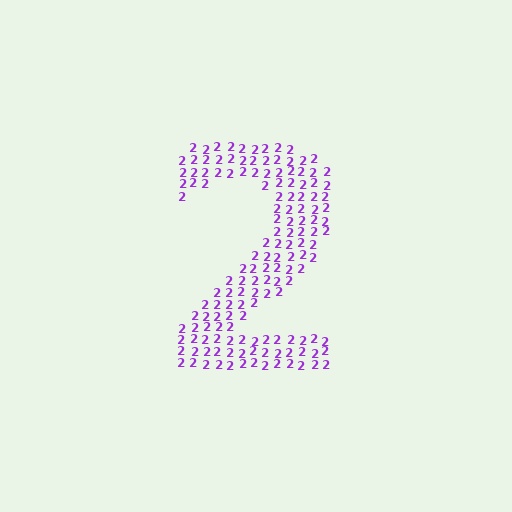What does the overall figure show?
The overall figure shows the digit 2.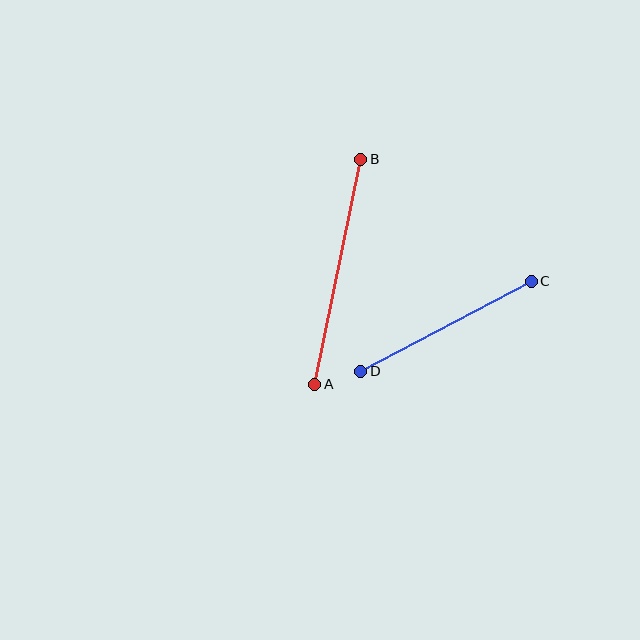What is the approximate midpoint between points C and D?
The midpoint is at approximately (446, 326) pixels.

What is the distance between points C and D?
The distance is approximately 193 pixels.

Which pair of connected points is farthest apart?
Points A and B are farthest apart.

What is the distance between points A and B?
The distance is approximately 230 pixels.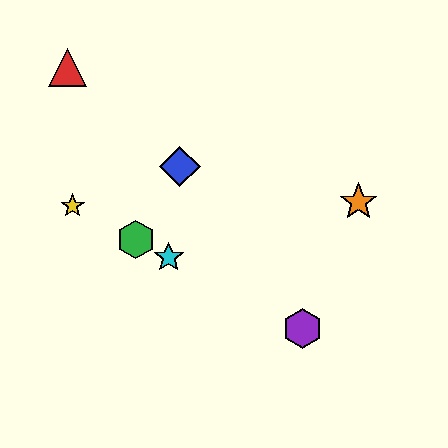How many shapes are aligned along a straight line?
4 shapes (the green hexagon, the yellow star, the purple hexagon, the cyan star) are aligned along a straight line.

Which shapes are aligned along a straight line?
The green hexagon, the yellow star, the purple hexagon, the cyan star are aligned along a straight line.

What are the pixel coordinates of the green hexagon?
The green hexagon is at (136, 239).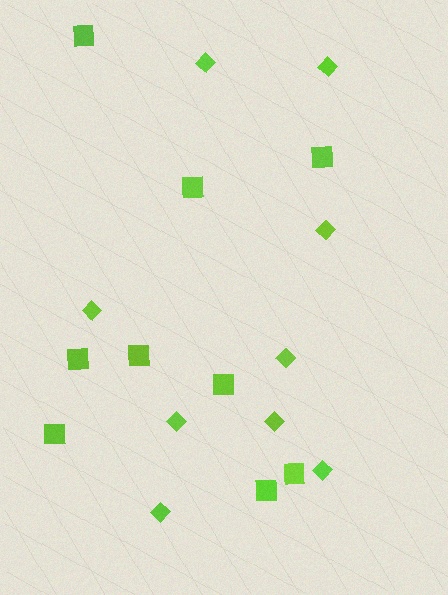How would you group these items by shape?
There are 2 groups: one group of squares (9) and one group of diamonds (9).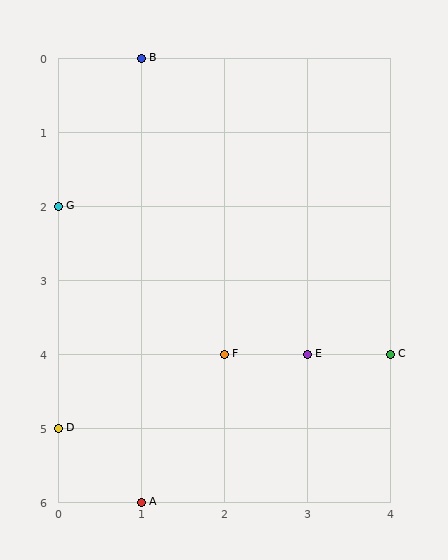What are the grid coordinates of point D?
Point D is at grid coordinates (0, 5).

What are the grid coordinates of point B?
Point B is at grid coordinates (1, 0).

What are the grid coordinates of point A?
Point A is at grid coordinates (1, 6).